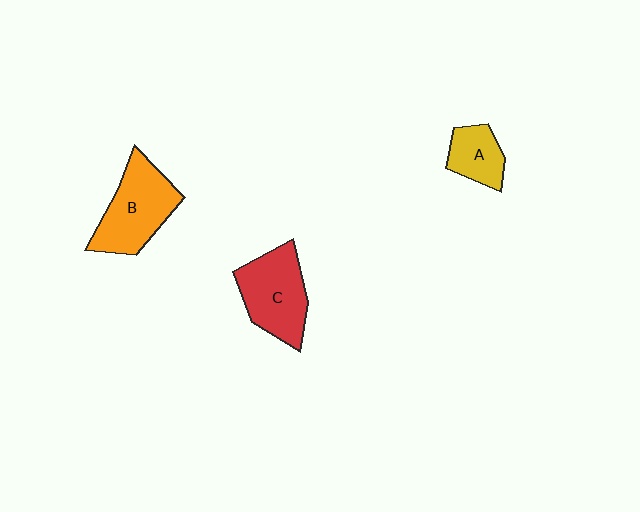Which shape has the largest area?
Shape B (orange).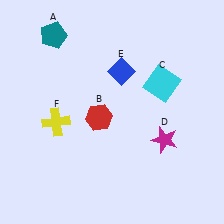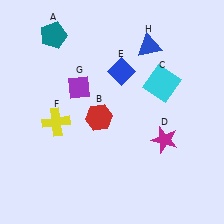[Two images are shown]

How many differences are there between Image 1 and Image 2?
There are 2 differences between the two images.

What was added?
A purple diamond (G), a blue triangle (H) were added in Image 2.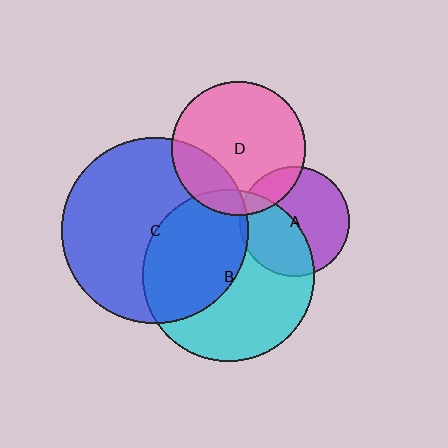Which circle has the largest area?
Circle C (blue).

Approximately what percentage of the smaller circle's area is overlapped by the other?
Approximately 5%.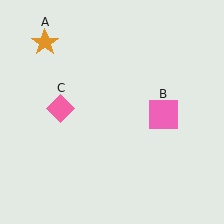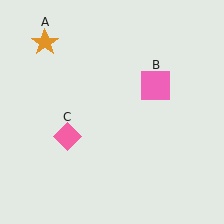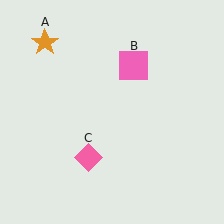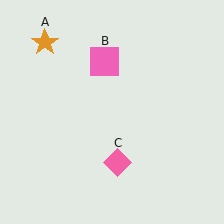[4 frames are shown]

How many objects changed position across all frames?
2 objects changed position: pink square (object B), pink diamond (object C).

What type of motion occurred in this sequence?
The pink square (object B), pink diamond (object C) rotated counterclockwise around the center of the scene.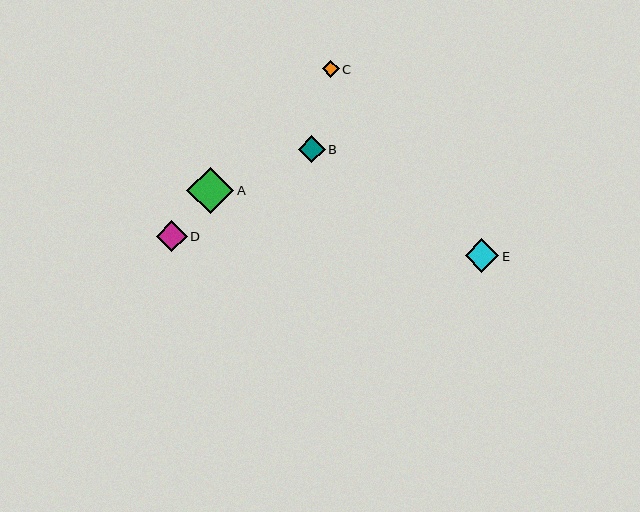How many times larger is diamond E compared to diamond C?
Diamond E is approximately 2.0 times the size of diamond C.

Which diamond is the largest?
Diamond A is the largest with a size of approximately 47 pixels.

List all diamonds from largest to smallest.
From largest to smallest: A, E, D, B, C.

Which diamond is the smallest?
Diamond C is the smallest with a size of approximately 17 pixels.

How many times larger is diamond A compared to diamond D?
Diamond A is approximately 1.5 times the size of diamond D.